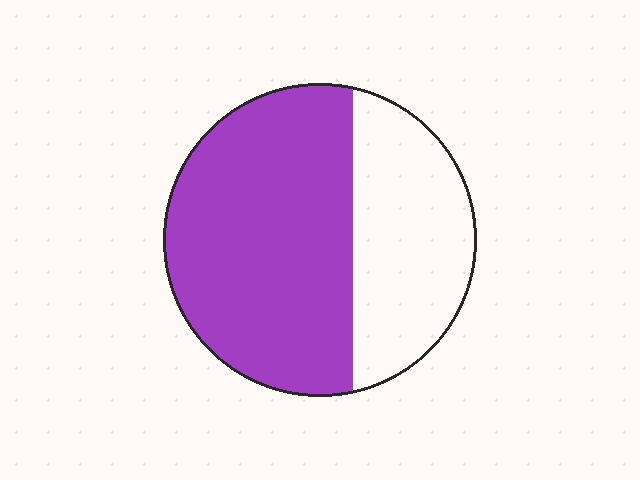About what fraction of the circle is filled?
About five eighths (5/8).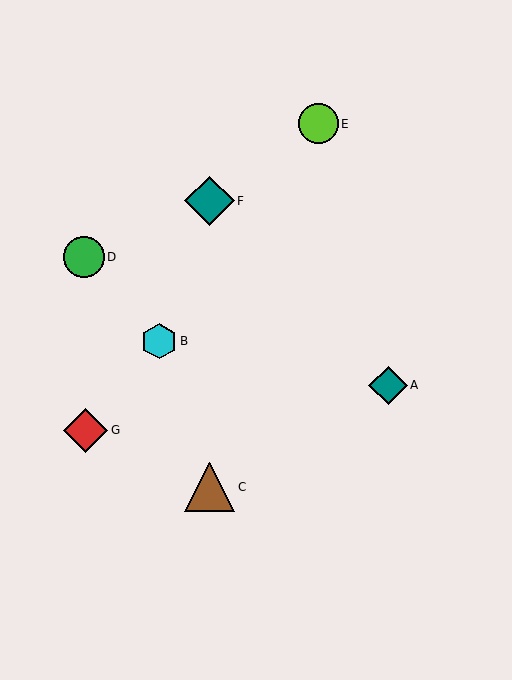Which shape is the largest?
The brown triangle (labeled C) is the largest.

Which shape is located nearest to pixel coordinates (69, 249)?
The green circle (labeled D) at (84, 257) is nearest to that location.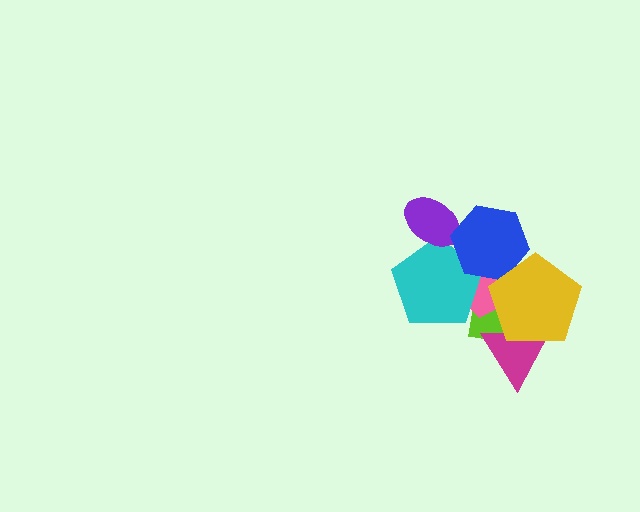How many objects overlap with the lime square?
4 objects overlap with the lime square.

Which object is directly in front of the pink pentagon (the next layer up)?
The cyan pentagon is directly in front of the pink pentagon.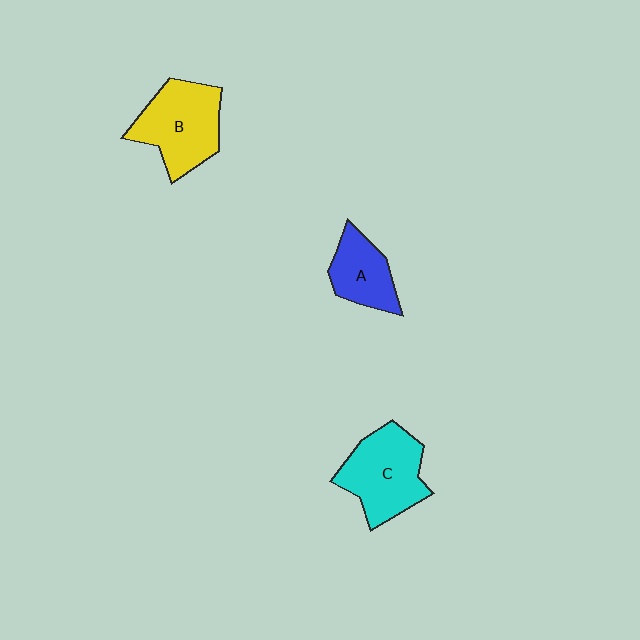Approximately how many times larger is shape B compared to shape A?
Approximately 1.6 times.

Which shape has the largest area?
Shape B (yellow).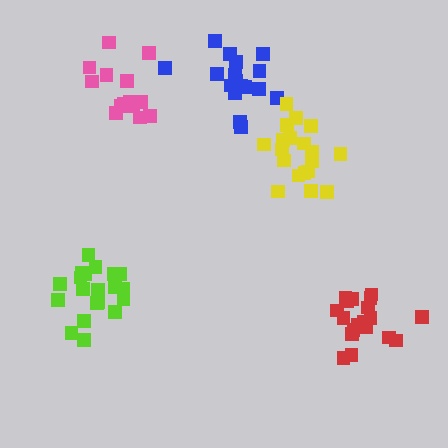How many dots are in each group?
Group 1: 19 dots, Group 2: 14 dots, Group 3: 20 dots, Group 4: 17 dots, Group 5: 19 dots (89 total).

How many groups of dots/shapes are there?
There are 5 groups.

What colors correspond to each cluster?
The clusters are colored: red, pink, lime, blue, yellow.